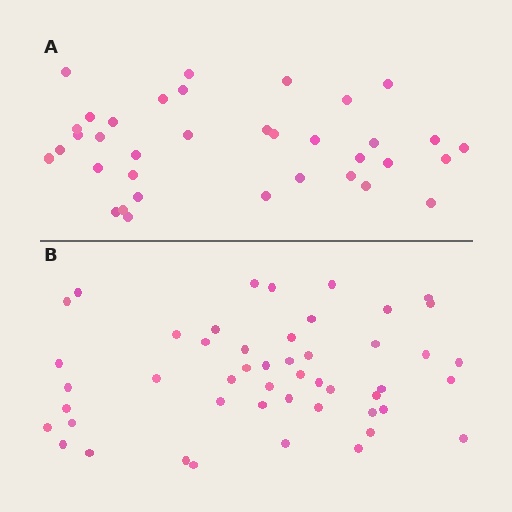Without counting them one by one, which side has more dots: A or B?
Region B (the bottom region) has more dots.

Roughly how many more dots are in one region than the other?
Region B has approximately 15 more dots than region A.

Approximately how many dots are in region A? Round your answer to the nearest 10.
About 40 dots. (The exact count is 36, which rounds to 40.)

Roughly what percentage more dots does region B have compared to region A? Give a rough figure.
About 35% more.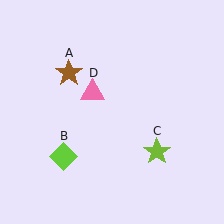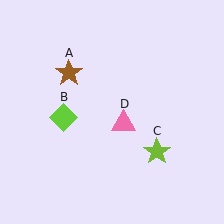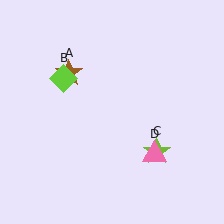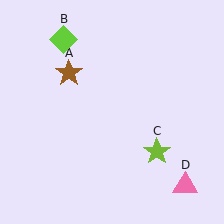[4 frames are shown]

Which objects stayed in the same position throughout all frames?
Brown star (object A) and lime star (object C) remained stationary.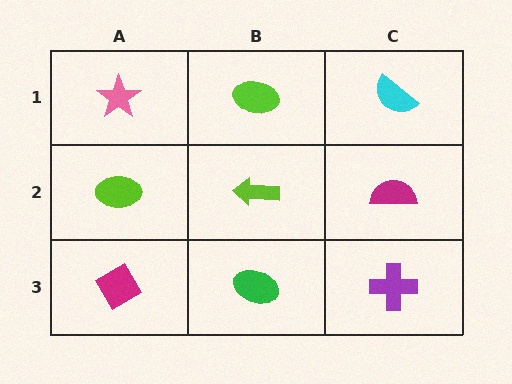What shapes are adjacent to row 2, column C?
A cyan semicircle (row 1, column C), a purple cross (row 3, column C), a lime arrow (row 2, column B).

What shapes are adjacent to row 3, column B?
A lime arrow (row 2, column B), a magenta diamond (row 3, column A), a purple cross (row 3, column C).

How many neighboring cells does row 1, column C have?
2.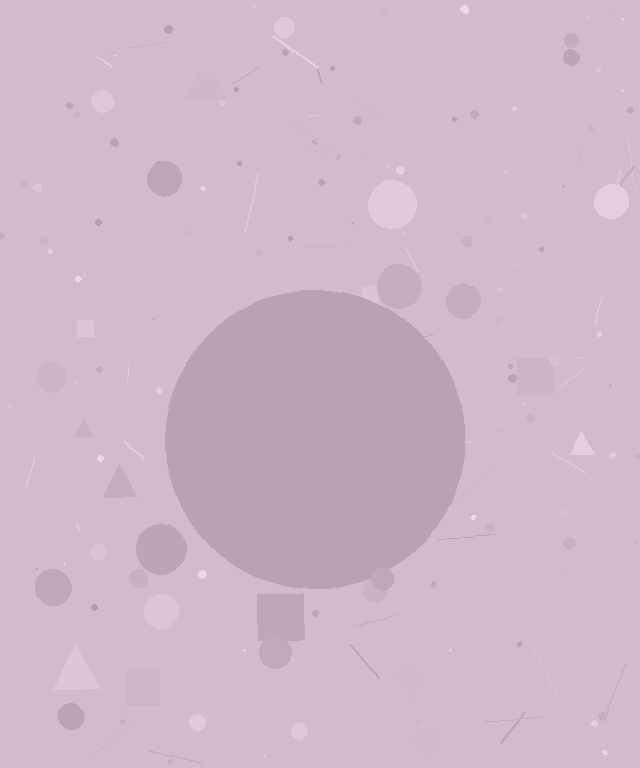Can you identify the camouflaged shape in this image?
The camouflaged shape is a circle.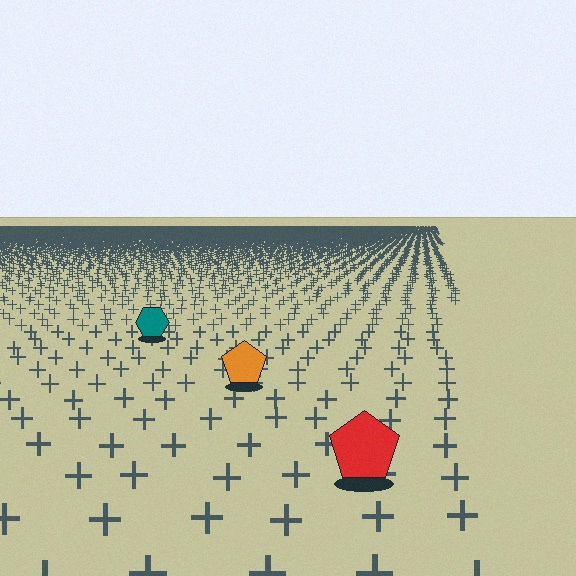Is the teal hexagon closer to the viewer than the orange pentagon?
No. The orange pentagon is closer — you can tell from the texture gradient: the ground texture is coarser near it.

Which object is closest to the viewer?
The red pentagon is closest. The texture marks near it are larger and more spread out.